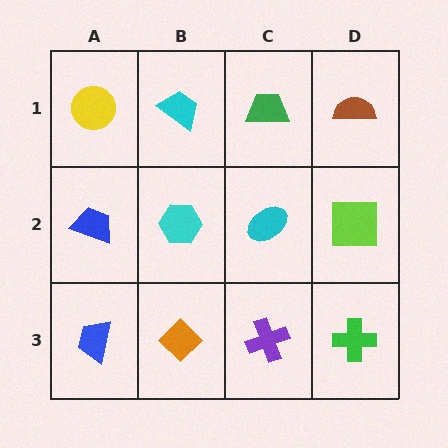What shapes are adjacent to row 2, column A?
A yellow circle (row 1, column A), a blue trapezoid (row 3, column A), a cyan hexagon (row 2, column B).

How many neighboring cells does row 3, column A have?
2.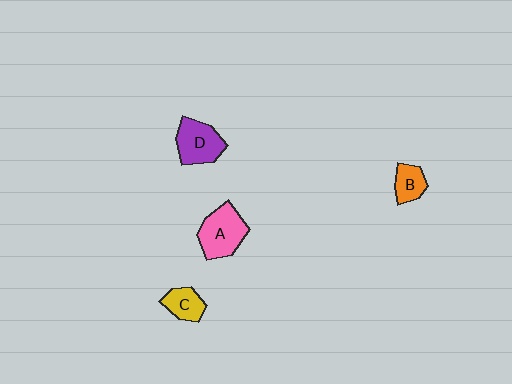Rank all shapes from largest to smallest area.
From largest to smallest: A (pink), D (purple), C (yellow), B (orange).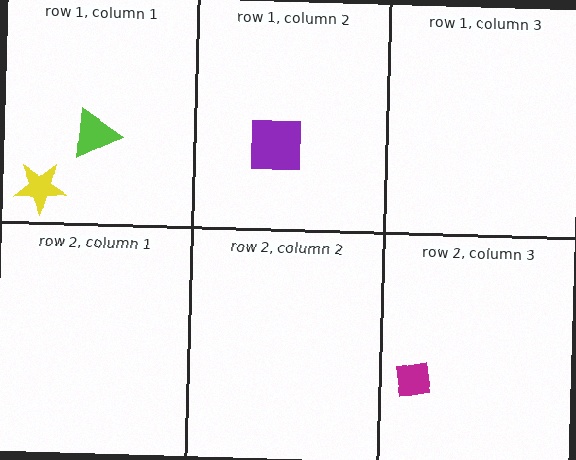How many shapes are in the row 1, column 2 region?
1.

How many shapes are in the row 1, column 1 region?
2.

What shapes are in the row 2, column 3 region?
The magenta square.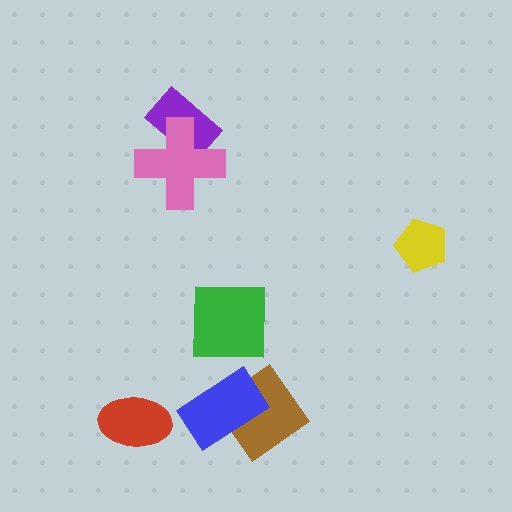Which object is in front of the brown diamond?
The blue rectangle is in front of the brown diamond.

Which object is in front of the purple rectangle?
The pink cross is in front of the purple rectangle.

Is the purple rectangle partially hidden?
Yes, it is partially covered by another shape.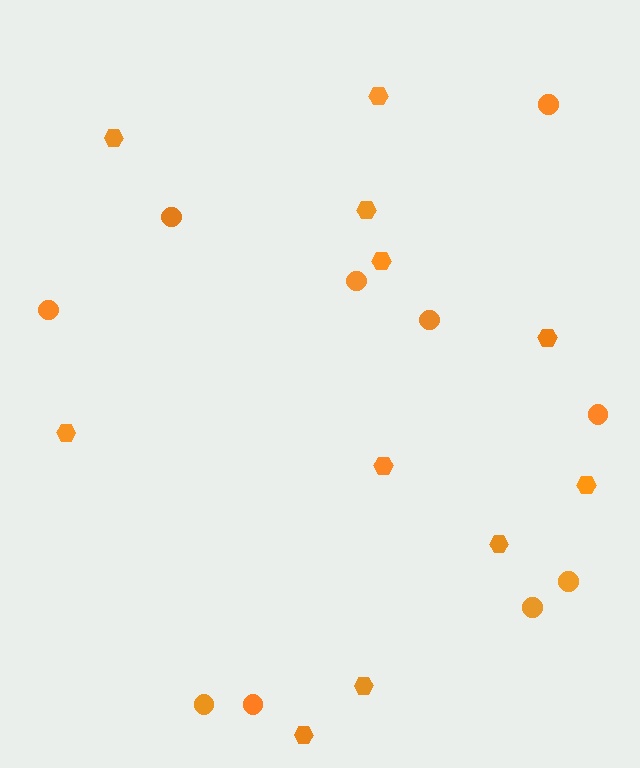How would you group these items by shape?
There are 2 groups: one group of circles (10) and one group of hexagons (11).